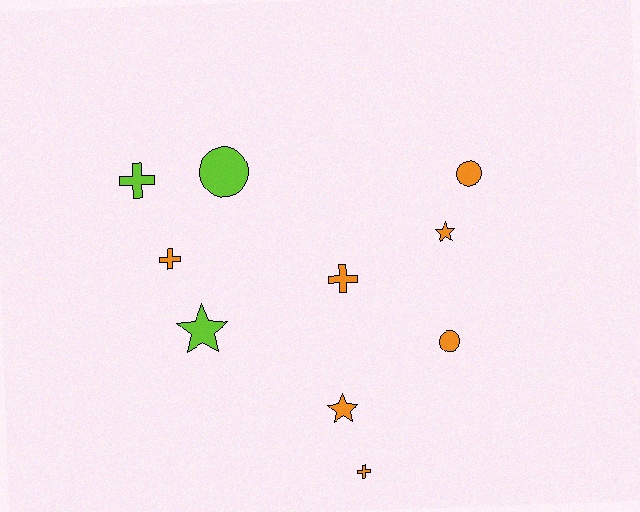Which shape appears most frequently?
Cross, with 4 objects.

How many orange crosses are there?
There are 3 orange crosses.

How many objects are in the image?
There are 10 objects.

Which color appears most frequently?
Orange, with 7 objects.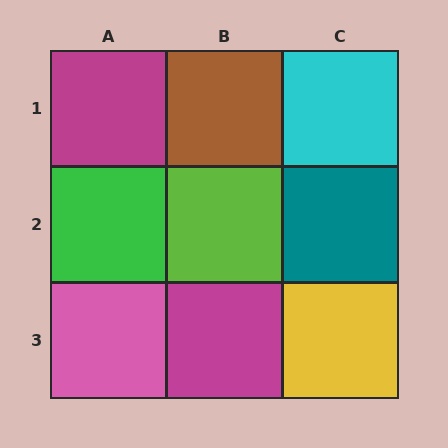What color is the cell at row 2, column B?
Lime.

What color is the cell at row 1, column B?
Brown.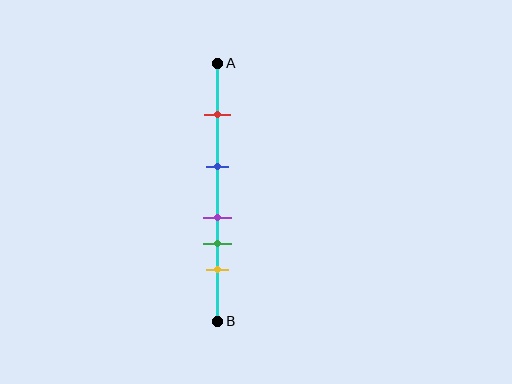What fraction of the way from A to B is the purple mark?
The purple mark is approximately 60% (0.6) of the way from A to B.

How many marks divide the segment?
There are 5 marks dividing the segment.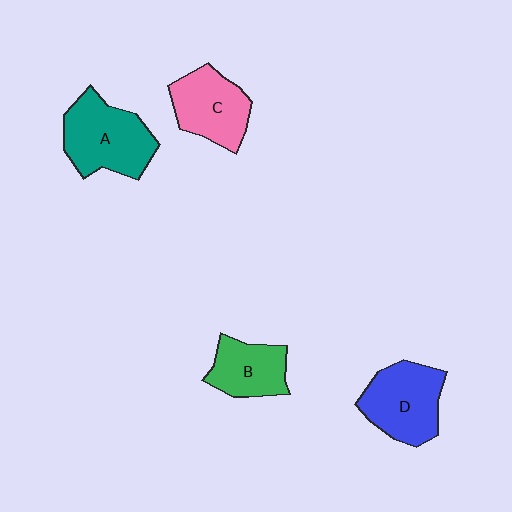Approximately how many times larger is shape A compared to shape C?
Approximately 1.2 times.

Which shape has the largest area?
Shape A (teal).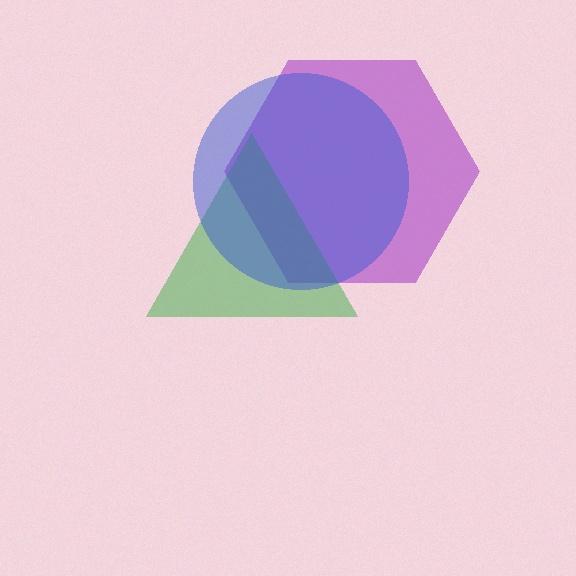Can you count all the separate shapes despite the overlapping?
Yes, there are 3 separate shapes.